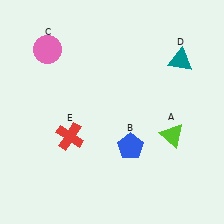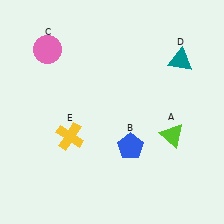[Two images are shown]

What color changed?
The cross (E) changed from red in Image 1 to yellow in Image 2.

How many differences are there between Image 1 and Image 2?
There is 1 difference between the two images.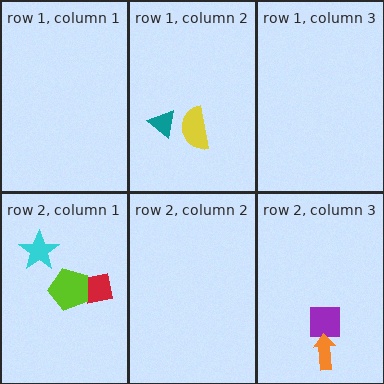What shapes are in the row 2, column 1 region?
The cyan star, the red square, the lime pentagon.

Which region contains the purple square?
The row 2, column 3 region.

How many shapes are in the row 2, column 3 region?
2.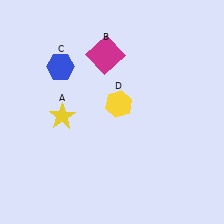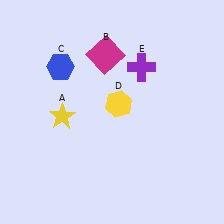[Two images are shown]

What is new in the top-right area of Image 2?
A purple cross (E) was added in the top-right area of Image 2.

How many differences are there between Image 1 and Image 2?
There is 1 difference between the two images.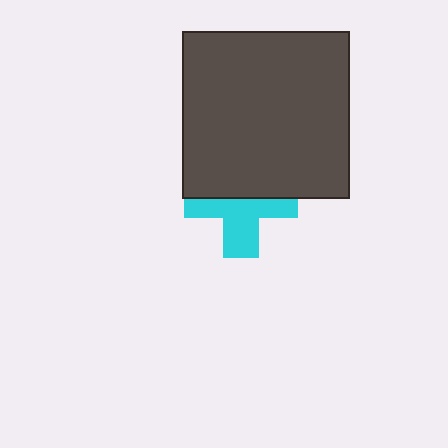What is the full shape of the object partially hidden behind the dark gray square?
The partially hidden object is a cyan cross.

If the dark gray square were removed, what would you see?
You would see the complete cyan cross.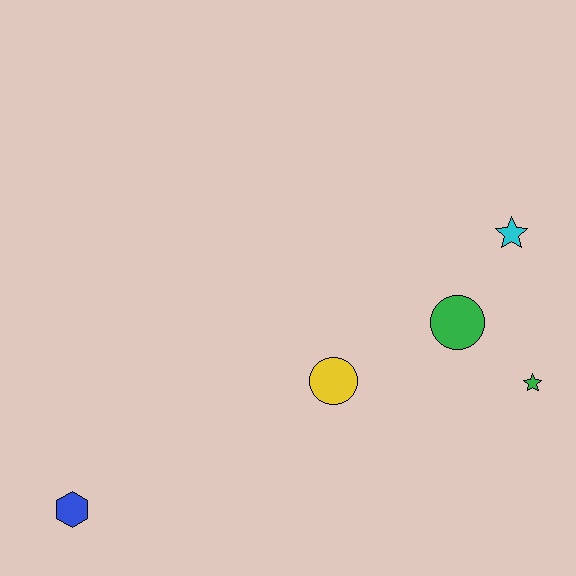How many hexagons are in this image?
There is 1 hexagon.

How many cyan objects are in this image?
There is 1 cyan object.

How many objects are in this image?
There are 5 objects.